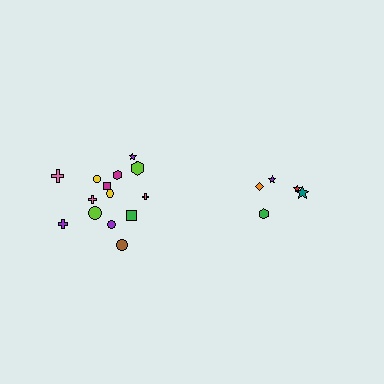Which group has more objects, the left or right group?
The left group.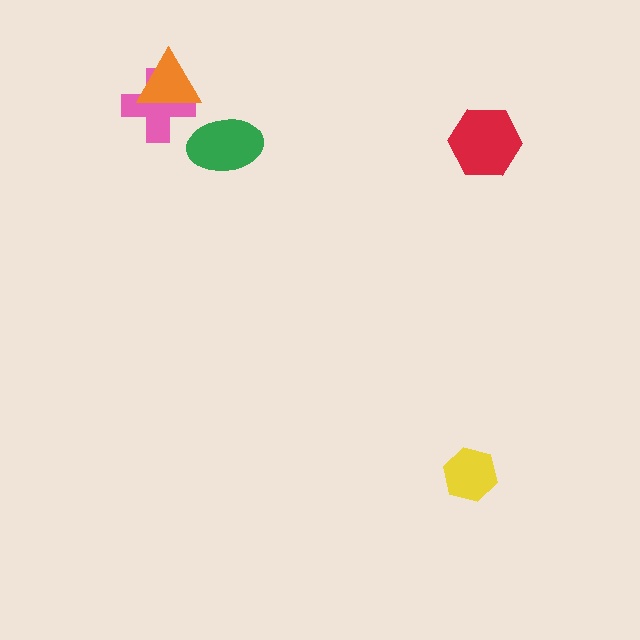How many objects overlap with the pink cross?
1 object overlaps with the pink cross.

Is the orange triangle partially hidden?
No, no other shape covers it.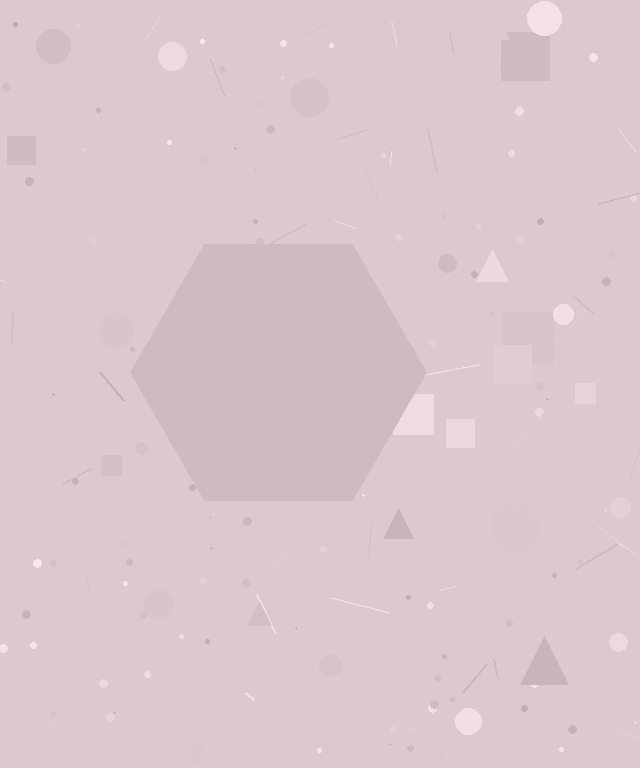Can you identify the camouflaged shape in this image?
The camouflaged shape is a hexagon.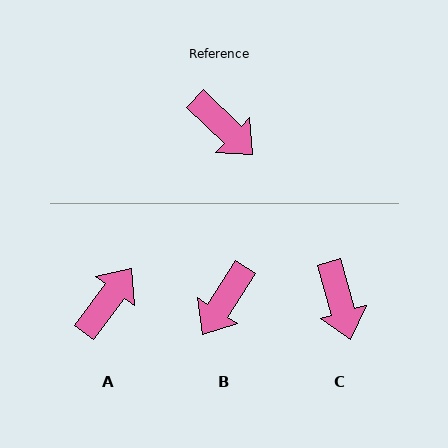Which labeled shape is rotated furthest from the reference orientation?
A, about 98 degrees away.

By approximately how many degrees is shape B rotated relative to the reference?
Approximately 78 degrees clockwise.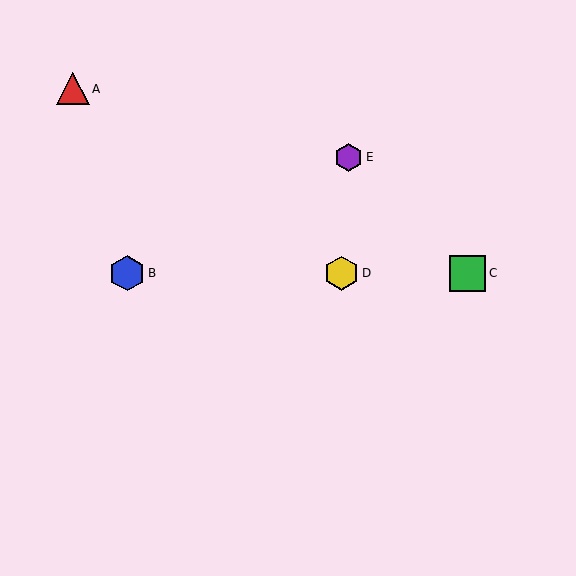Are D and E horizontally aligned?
No, D is at y≈273 and E is at y≈157.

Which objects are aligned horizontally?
Objects B, C, D are aligned horizontally.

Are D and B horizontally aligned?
Yes, both are at y≈273.